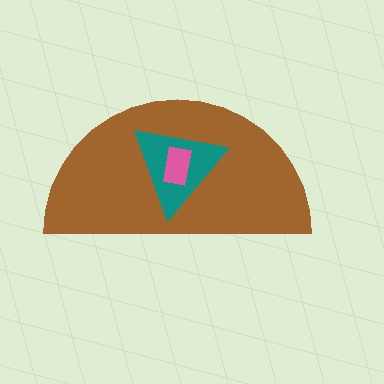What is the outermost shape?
The brown semicircle.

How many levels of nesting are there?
3.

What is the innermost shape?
The pink rectangle.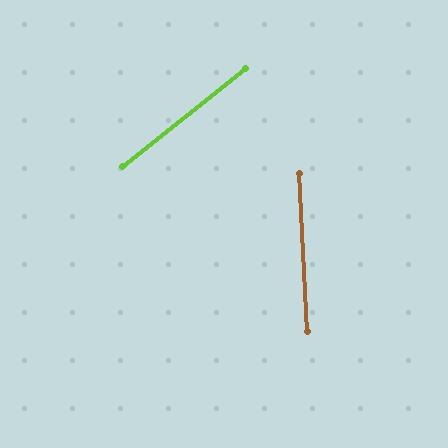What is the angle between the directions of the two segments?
Approximately 54 degrees.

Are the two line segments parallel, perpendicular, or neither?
Neither parallel nor perpendicular — they differ by about 54°.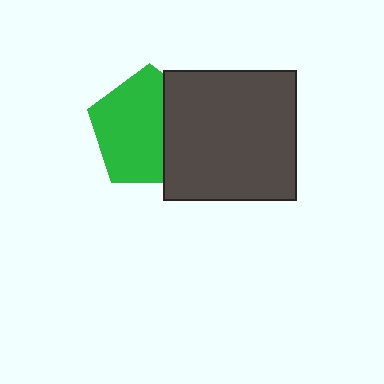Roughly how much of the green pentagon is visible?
Most of it is visible (roughly 65%).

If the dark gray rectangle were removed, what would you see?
You would see the complete green pentagon.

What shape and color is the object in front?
The object in front is a dark gray rectangle.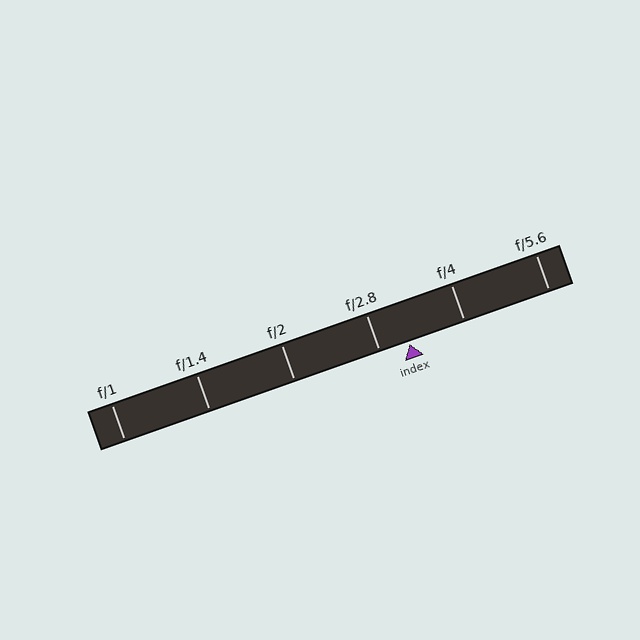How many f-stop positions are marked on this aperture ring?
There are 6 f-stop positions marked.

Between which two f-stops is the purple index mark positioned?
The index mark is between f/2.8 and f/4.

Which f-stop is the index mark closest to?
The index mark is closest to f/2.8.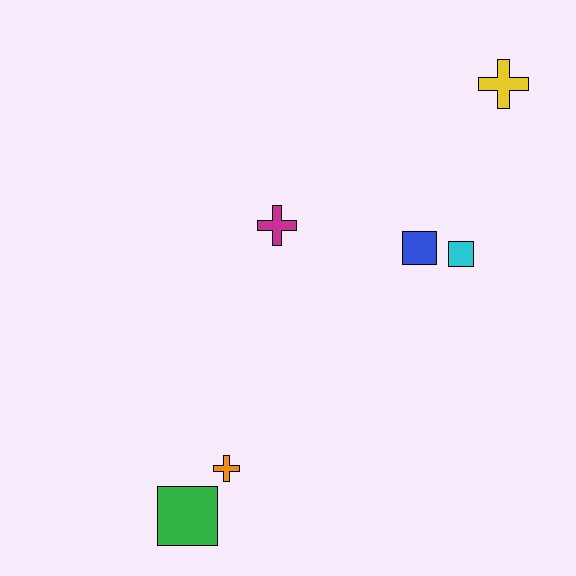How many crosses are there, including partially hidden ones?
There are 3 crosses.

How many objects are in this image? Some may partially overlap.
There are 6 objects.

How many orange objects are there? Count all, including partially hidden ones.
There is 1 orange object.